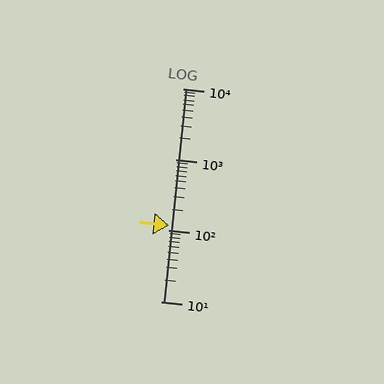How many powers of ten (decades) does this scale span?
The scale spans 3 decades, from 10 to 10000.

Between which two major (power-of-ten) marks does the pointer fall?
The pointer is between 100 and 1000.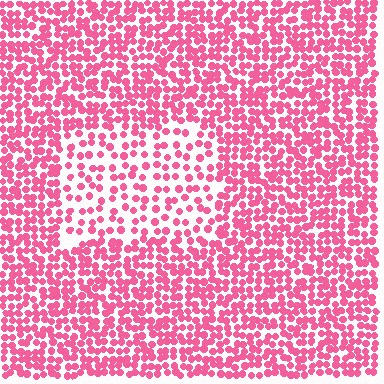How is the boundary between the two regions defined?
The boundary is defined by a change in element density (approximately 1.9x ratio). All elements are the same color, size, and shape.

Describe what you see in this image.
The image contains small pink elements arranged at two different densities. A rectangle-shaped region is visible where the elements are less densely packed than the surrounding area.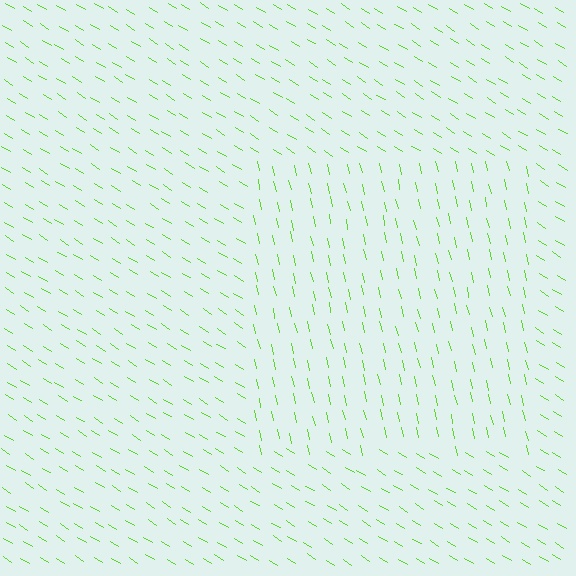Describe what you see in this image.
The image is filled with small lime line segments. A rectangle region in the image has lines oriented differently from the surrounding lines, creating a visible texture boundary.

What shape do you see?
I see a rectangle.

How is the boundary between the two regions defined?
The boundary is defined purely by a change in line orientation (approximately 45 degrees difference). All lines are the same color and thickness.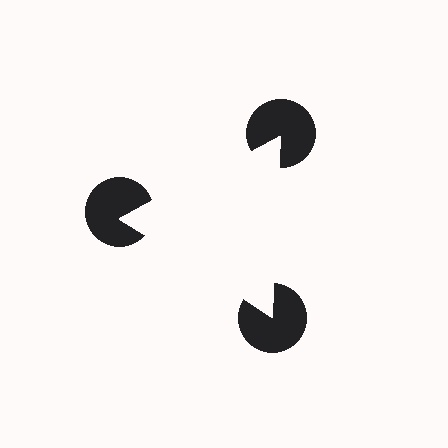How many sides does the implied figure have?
3 sides.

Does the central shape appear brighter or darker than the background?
It typically appears slightly brighter than the background, even though no actual brightness change is drawn.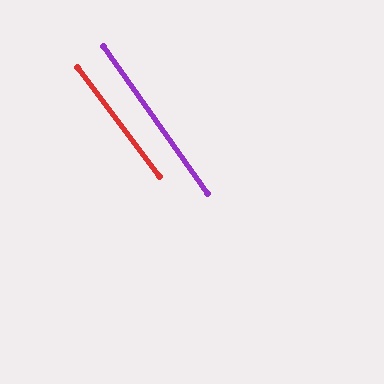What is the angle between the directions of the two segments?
Approximately 2 degrees.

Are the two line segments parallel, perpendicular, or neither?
Parallel — their directions differ by only 1.8°.